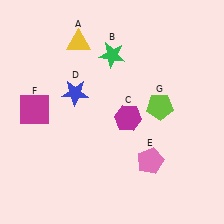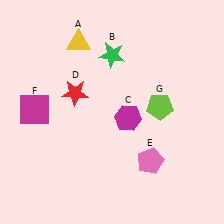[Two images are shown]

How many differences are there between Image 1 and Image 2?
There is 1 difference between the two images.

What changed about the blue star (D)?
In Image 1, D is blue. In Image 2, it changed to red.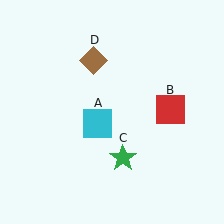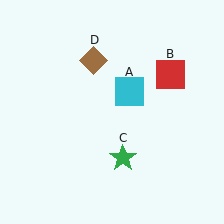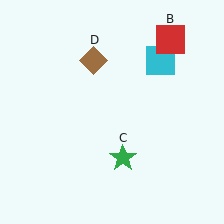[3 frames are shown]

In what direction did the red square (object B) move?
The red square (object B) moved up.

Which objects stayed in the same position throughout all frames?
Green star (object C) and brown diamond (object D) remained stationary.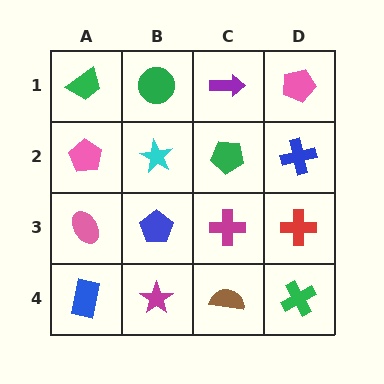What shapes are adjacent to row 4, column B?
A blue pentagon (row 3, column B), a blue rectangle (row 4, column A), a brown semicircle (row 4, column C).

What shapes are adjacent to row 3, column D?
A blue cross (row 2, column D), a green cross (row 4, column D), a magenta cross (row 3, column C).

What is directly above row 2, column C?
A purple arrow.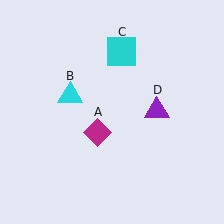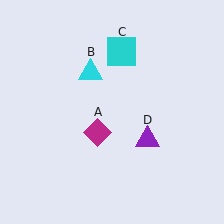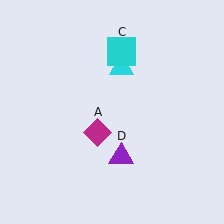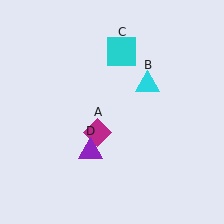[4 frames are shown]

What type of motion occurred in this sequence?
The cyan triangle (object B), purple triangle (object D) rotated clockwise around the center of the scene.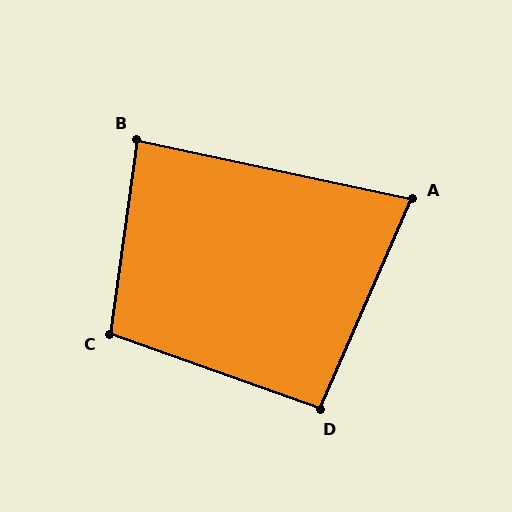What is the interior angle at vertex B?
Approximately 86 degrees (approximately right).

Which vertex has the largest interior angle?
C, at approximately 101 degrees.